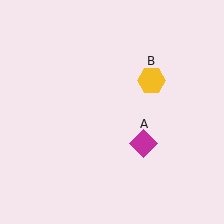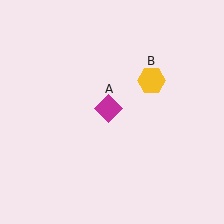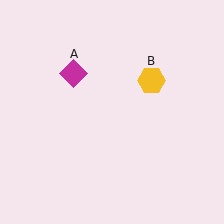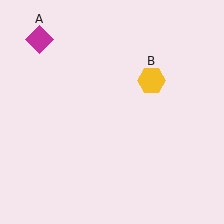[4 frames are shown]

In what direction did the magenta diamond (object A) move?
The magenta diamond (object A) moved up and to the left.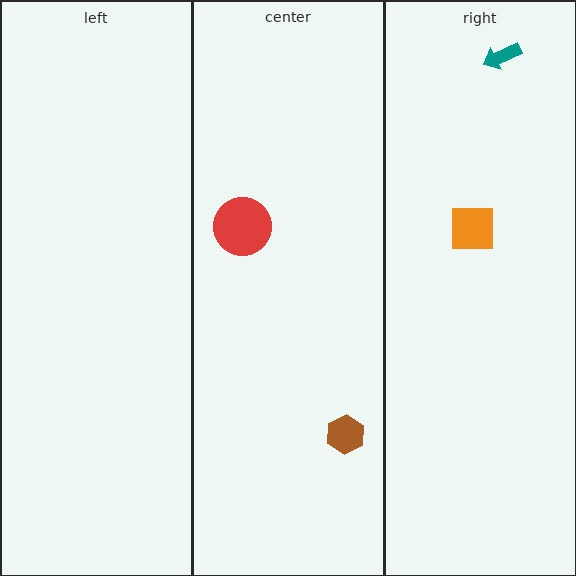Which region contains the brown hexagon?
The center region.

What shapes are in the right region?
The orange square, the teal arrow.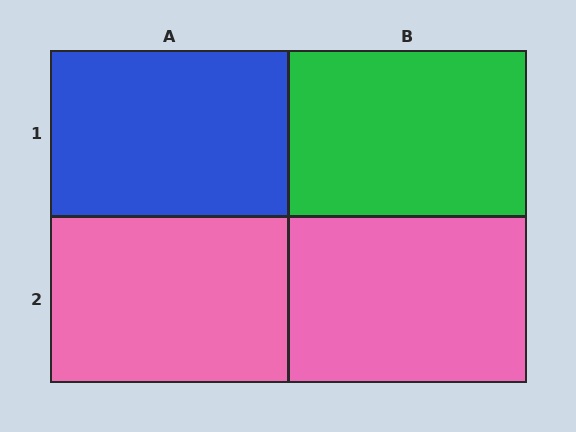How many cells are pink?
2 cells are pink.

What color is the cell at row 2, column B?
Pink.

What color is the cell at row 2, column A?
Pink.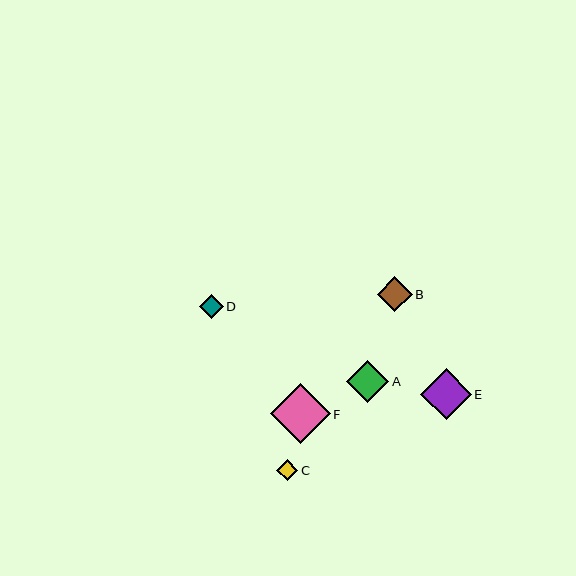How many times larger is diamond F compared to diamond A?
Diamond F is approximately 1.4 times the size of diamond A.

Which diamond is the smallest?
Diamond C is the smallest with a size of approximately 21 pixels.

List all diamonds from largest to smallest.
From largest to smallest: F, E, A, B, D, C.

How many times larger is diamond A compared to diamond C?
Diamond A is approximately 2.0 times the size of diamond C.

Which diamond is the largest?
Diamond F is the largest with a size of approximately 59 pixels.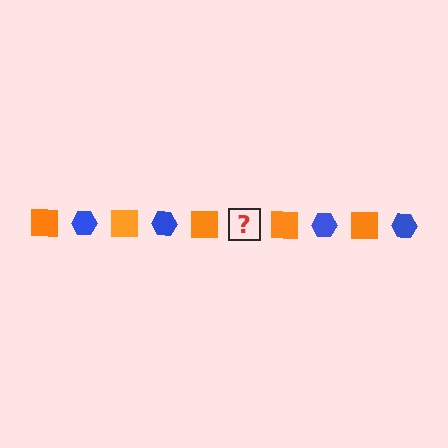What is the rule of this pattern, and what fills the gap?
The rule is that the pattern alternates between orange square and blue hexagon. The gap should be filled with a blue hexagon.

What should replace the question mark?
The question mark should be replaced with a blue hexagon.